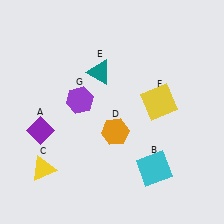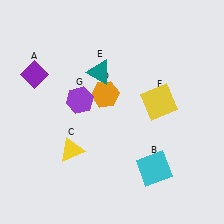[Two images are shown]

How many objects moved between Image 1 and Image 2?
3 objects moved between the two images.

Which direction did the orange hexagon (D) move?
The orange hexagon (D) moved up.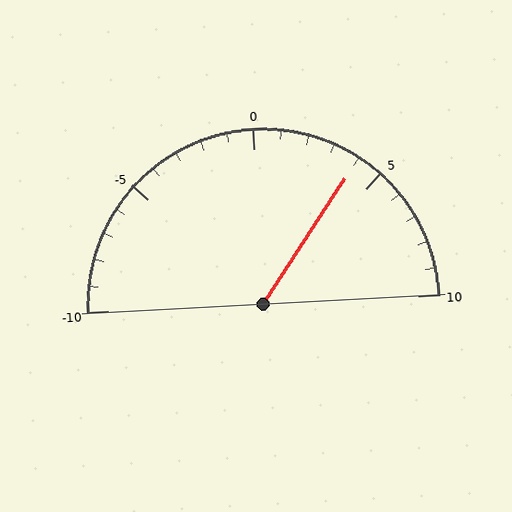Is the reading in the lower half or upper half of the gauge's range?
The reading is in the upper half of the range (-10 to 10).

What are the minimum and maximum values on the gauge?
The gauge ranges from -10 to 10.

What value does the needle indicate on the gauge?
The needle indicates approximately 4.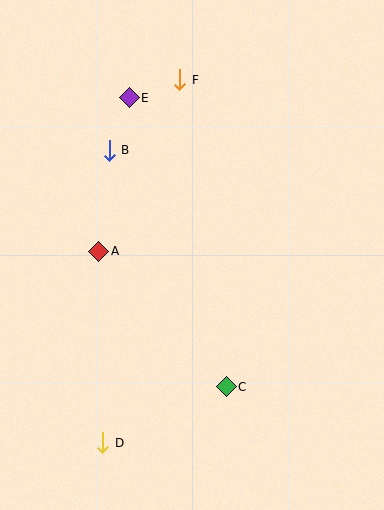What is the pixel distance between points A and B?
The distance between A and B is 101 pixels.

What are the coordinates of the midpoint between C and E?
The midpoint between C and E is at (178, 242).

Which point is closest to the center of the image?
Point A at (99, 251) is closest to the center.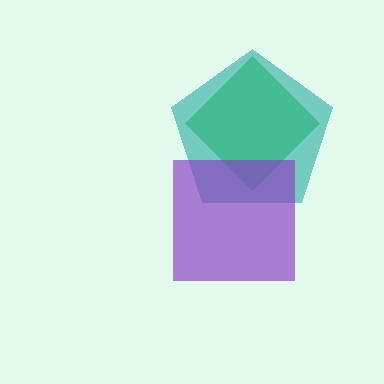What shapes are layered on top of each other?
The layered shapes are: a green diamond, a teal pentagon, a purple square.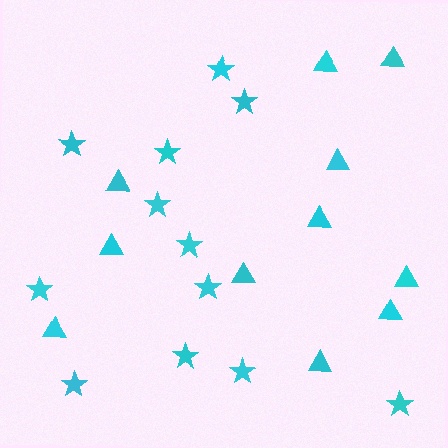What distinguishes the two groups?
There are 2 groups: one group of triangles (11) and one group of stars (12).